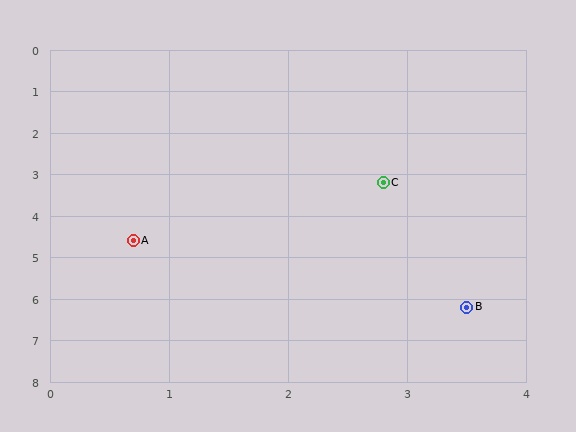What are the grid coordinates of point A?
Point A is at approximately (0.7, 4.6).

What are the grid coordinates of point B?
Point B is at approximately (3.5, 6.2).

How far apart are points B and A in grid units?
Points B and A are about 3.2 grid units apart.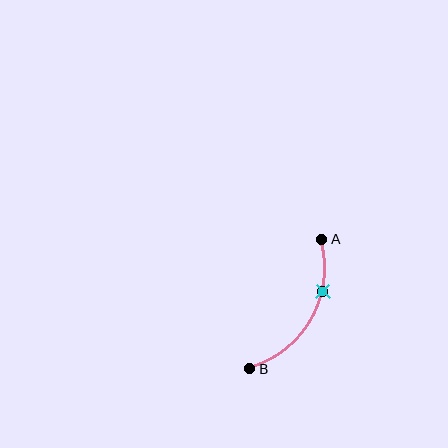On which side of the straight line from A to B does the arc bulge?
The arc bulges to the right of the straight line connecting A and B.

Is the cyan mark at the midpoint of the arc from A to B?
No. The cyan mark lies on the arc but is closer to endpoint A. The arc midpoint would be at the point on the curve equidistant along the arc from both A and B.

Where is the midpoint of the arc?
The arc midpoint is the point on the curve farthest from the straight line joining A and B. It sits to the right of that line.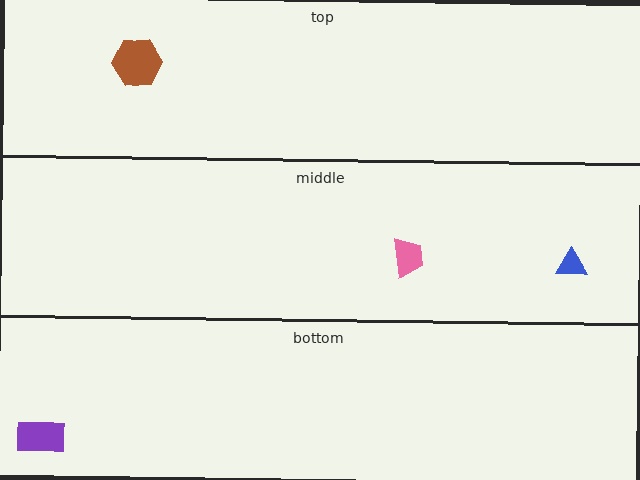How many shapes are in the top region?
1.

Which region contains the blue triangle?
The middle region.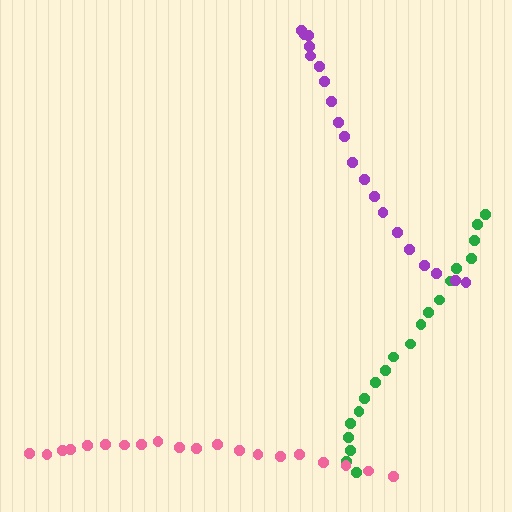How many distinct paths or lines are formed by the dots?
There are 3 distinct paths.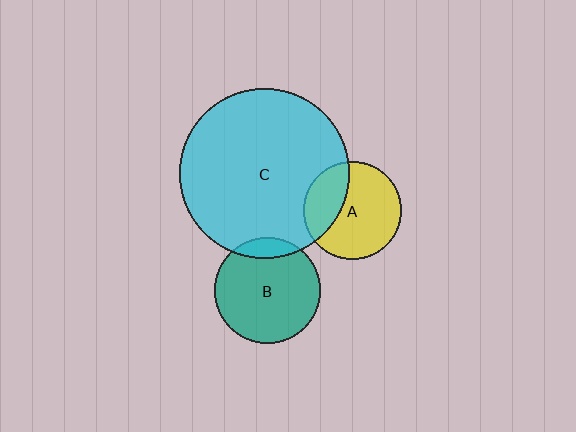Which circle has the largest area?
Circle C (cyan).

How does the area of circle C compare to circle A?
Approximately 3.0 times.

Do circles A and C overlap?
Yes.